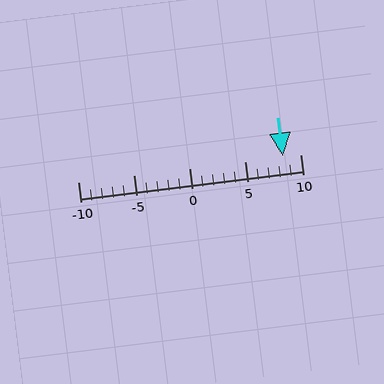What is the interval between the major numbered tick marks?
The major tick marks are spaced 5 units apart.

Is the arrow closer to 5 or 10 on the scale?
The arrow is closer to 10.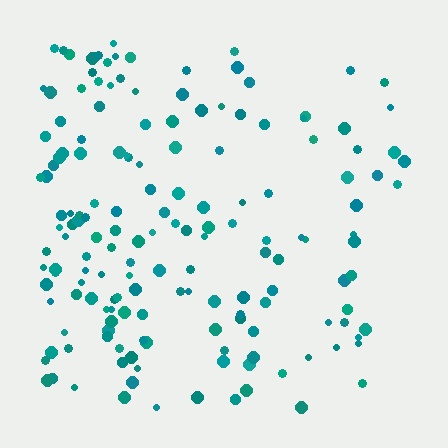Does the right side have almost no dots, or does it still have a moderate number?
Still a moderate number, just noticeably fewer than the left.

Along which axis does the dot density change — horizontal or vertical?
Horizontal.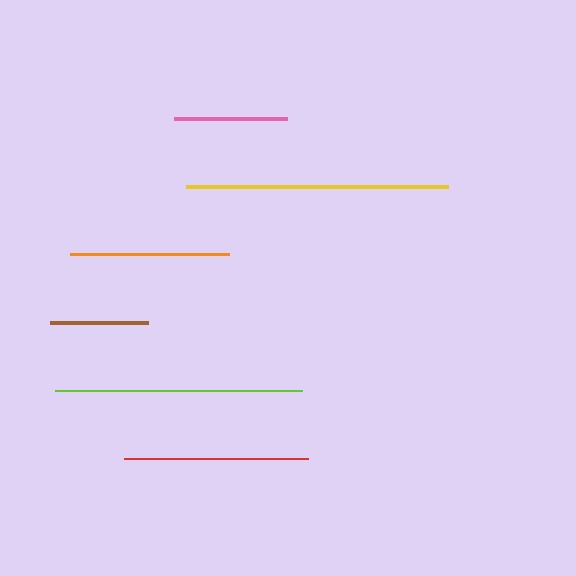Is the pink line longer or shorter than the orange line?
The orange line is longer than the pink line.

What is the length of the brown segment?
The brown segment is approximately 98 pixels long.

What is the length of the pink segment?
The pink segment is approximately 113 pixels long.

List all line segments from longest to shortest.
From longest to shortest: yellow, lime, red, orange, pink, brown.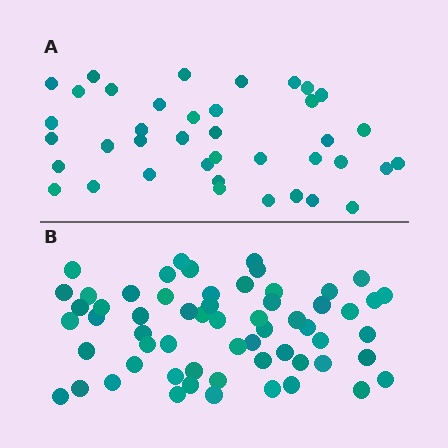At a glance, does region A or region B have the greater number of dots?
Region B (the bottom region) has more dots.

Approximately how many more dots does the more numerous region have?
Region B has approximately 20 more dots than region A.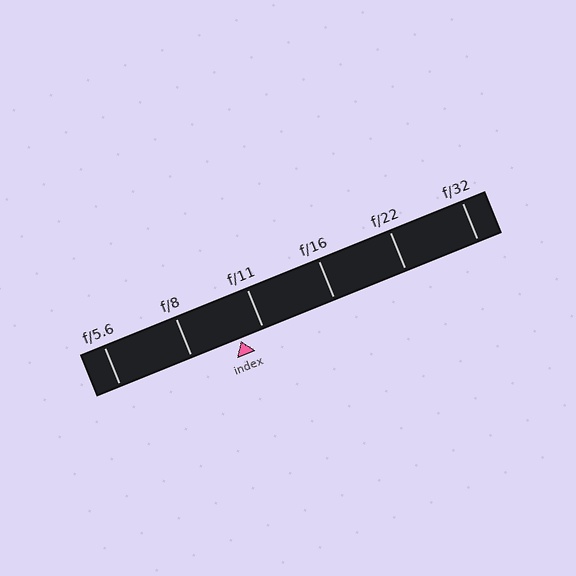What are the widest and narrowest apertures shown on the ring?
The widest aperture shown is f/5.6 and the narrowest is f/32.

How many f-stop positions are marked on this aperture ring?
There are 6 f-stop positions marked.